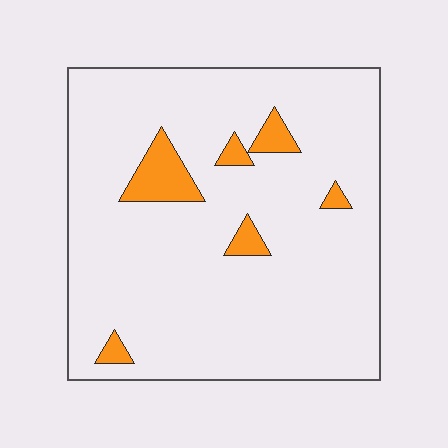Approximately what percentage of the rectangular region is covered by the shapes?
Approximately 10%.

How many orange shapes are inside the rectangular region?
6.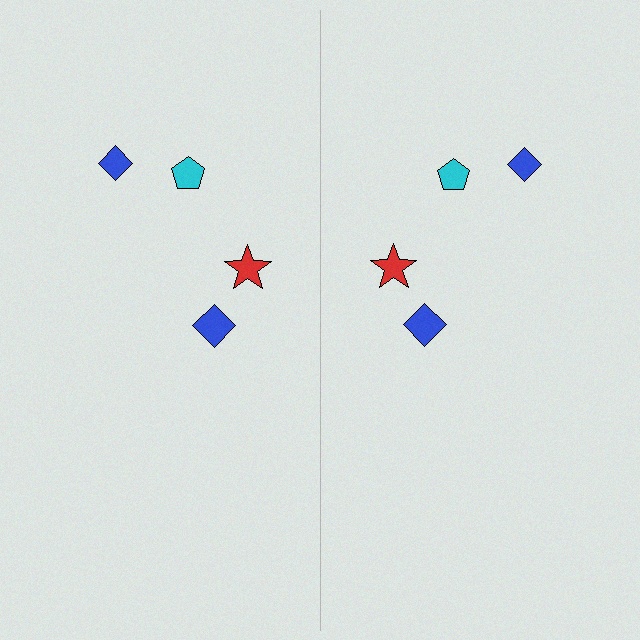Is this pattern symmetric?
Yes, this pattern has bilateral (reflection) symmetry.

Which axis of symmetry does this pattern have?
The pattern has a vertical axis of symmetry running through the center of the image.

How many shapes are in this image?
There are 8 shapes in this image.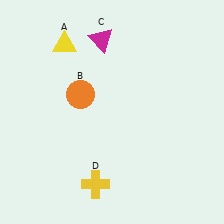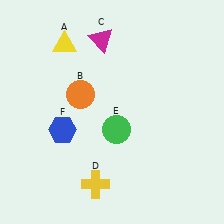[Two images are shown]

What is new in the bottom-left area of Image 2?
A blue hexagon (F) was added in the bottom-left area of Image 2.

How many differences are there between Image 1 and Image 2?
There are 2 differences between the two images.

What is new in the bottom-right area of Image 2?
A green circle (E) was added in the bottom-right area of Image 2.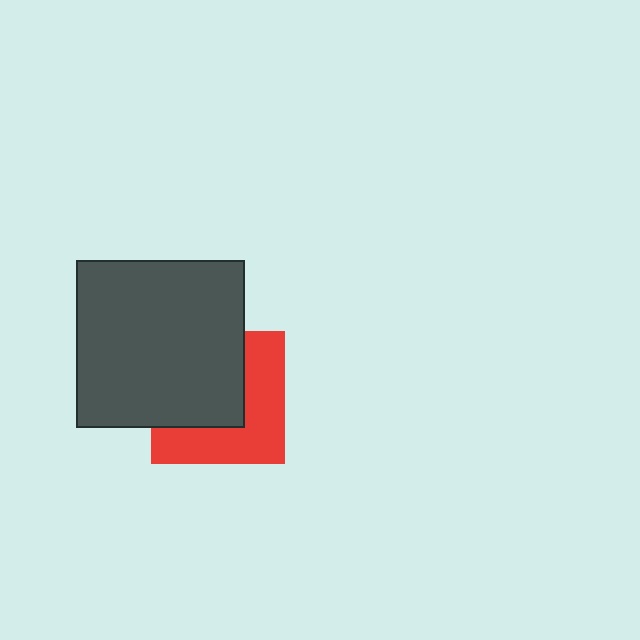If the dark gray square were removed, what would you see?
You would see the complete red square.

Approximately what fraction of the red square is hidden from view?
Roughly 51% of the red square is hidden behind the dark gray square.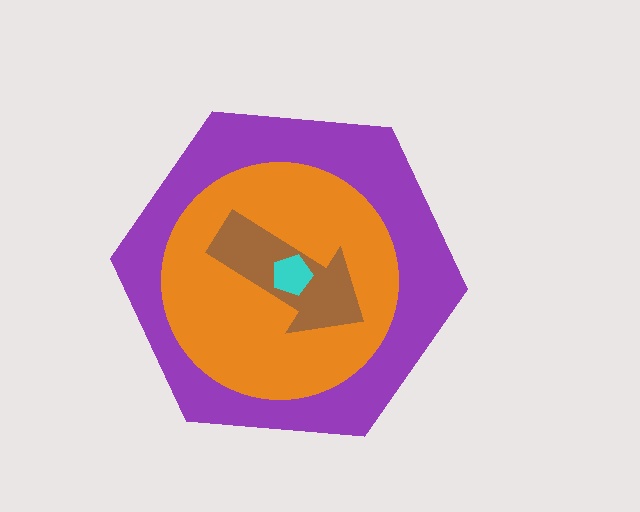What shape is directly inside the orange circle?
The brown arrow.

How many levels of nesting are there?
4.